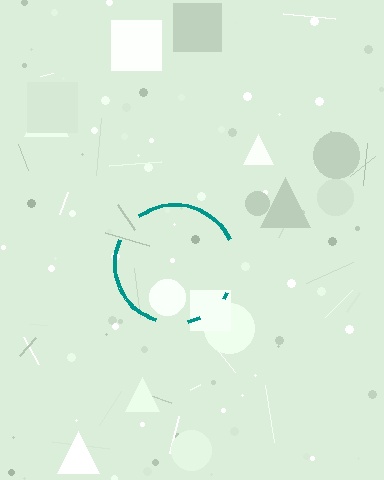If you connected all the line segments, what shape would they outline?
They would outline a circle.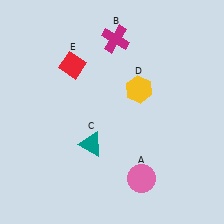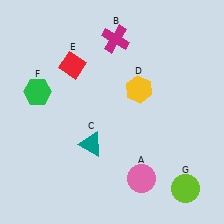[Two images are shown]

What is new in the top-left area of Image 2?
A green hexagon (F) was added in the top-left area of Image 2.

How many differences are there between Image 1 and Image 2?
There are 2 differences between the two images.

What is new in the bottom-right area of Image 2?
A lime circle (G) was added in the bottom-right area of Image 2.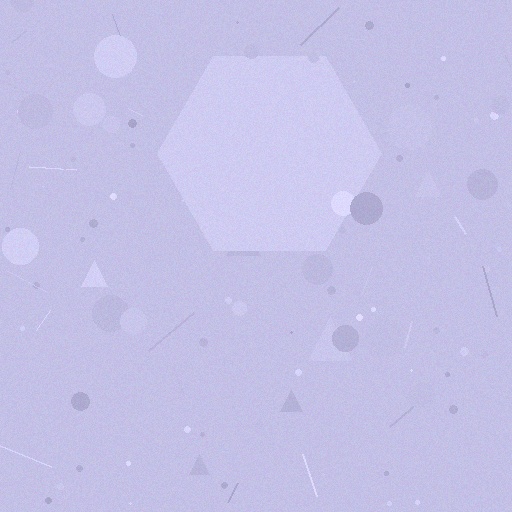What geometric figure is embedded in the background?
A hexagon is embedded in the background.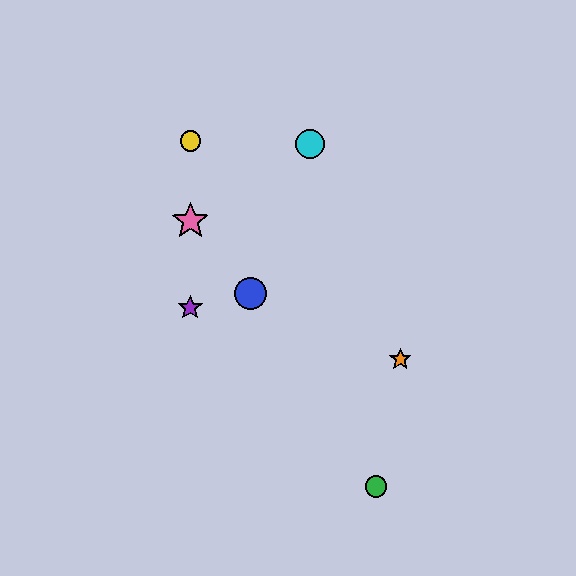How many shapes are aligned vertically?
4 shapes (the red star, the yellow circle, the purple star, the pink star) are aligned vertically.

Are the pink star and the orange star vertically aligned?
No, the pink star is at x≈190 and the orange star is at x≈400.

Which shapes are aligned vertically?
The red star, the yellow circle, the purple star, the pink star are aligned vertically.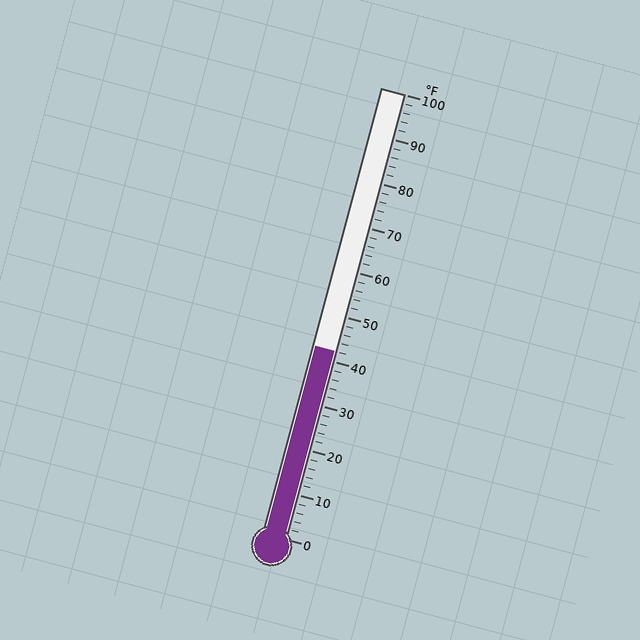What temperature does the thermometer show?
The thermometer shows approximately 42°F.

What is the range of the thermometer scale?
The thermometer scale ranges from 0°F to 100°F.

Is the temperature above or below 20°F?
The temperature is above 20°F.